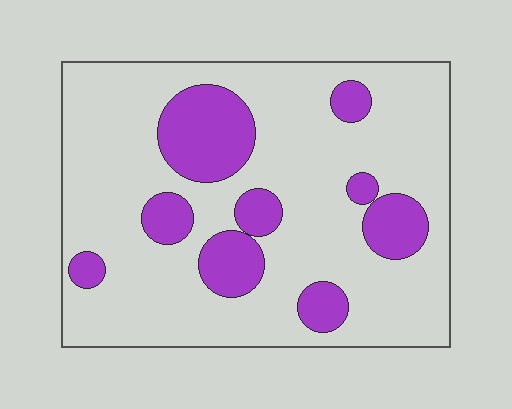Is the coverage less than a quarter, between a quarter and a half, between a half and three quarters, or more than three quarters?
Less than a quarter.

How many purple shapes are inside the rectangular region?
9.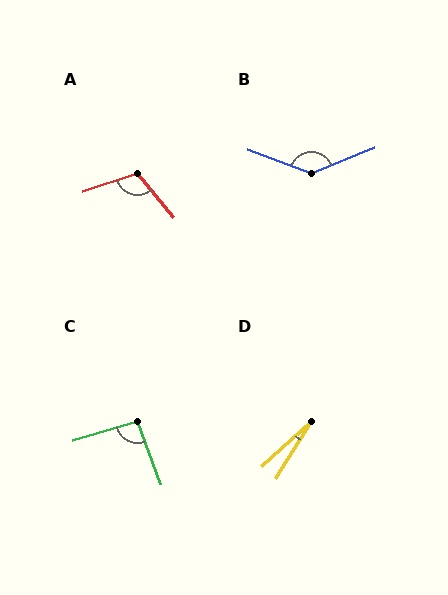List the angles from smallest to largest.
D (16°), C (94°), A (112°), B (136°).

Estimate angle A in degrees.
Approximately 112 degrees.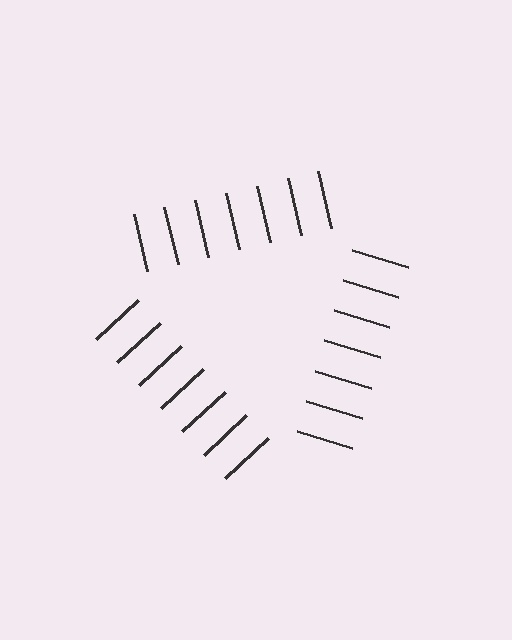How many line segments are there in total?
21 — 7 along each of the 3 edges.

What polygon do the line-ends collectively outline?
An illusory triangle — the line segments terminate on its edges but no continuous stroke is drawn.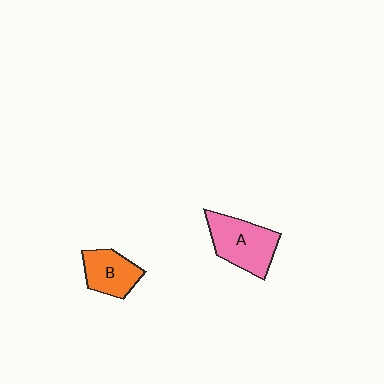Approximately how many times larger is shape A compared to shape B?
Approximately 1.4 times.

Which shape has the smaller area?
Shape B (orange).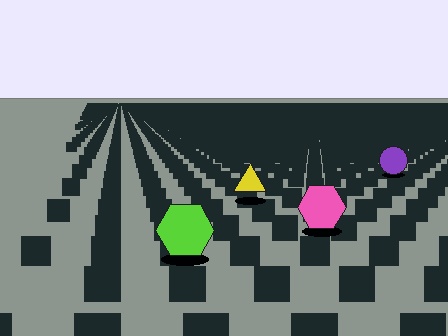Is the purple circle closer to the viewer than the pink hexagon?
No. The pink hexagon is closer — you can tell from the texture gradient: the ground texture is coarser near it.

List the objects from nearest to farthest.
From nearest to farthest: the lime hexagon, the pink hexagon, the yellow triangle, the purple circle.